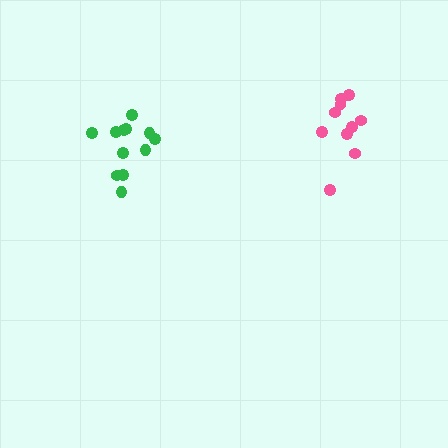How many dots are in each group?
Group 1: 12 dots, Group 2: 10 dots (22 total).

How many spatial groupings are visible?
There are 2 spatial groupings.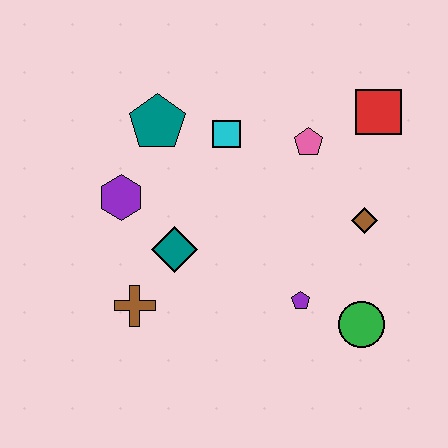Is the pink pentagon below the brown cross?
No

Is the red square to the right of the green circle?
Yes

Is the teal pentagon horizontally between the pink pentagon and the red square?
No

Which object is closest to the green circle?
The purple pentagon is closest to the green circle.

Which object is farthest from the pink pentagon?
The brown cross is farthest from the pink pentagon.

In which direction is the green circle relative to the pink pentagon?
The green circle is below the pink pentagon.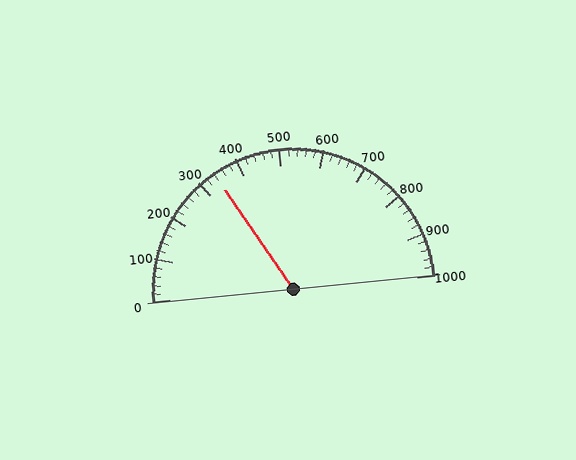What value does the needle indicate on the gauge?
The needle indicates approximately 340.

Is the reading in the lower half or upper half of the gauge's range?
The reading is in the lower half of the range (0 to 1000).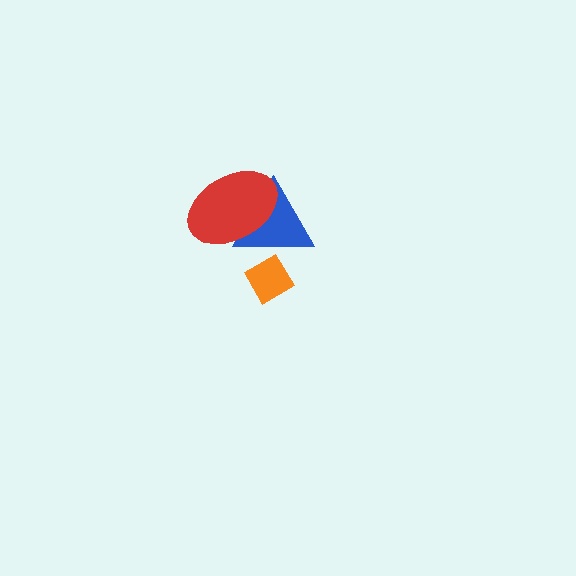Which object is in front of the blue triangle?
The red ellipse is in front of the blue triangle.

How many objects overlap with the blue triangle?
2 objects overlap with the blue triangle.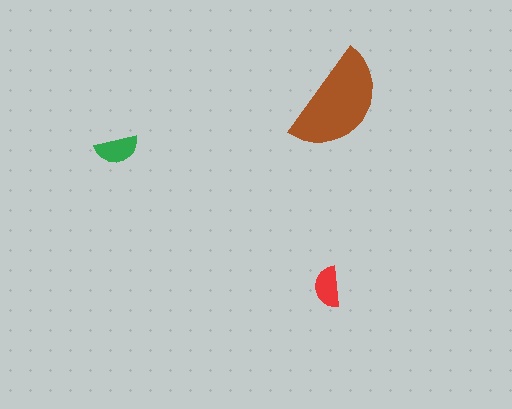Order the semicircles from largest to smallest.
the brown one, the green one, the red one.